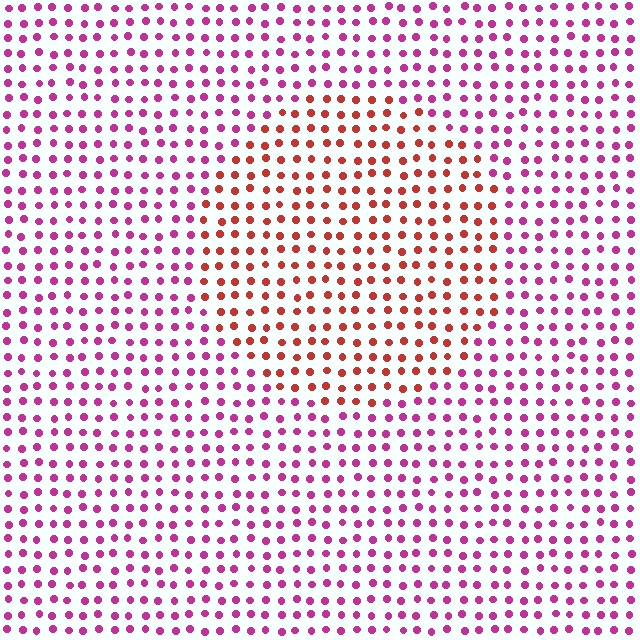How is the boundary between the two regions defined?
The boundary is defined purely by a slight shift in hue (about 45 degrees). Spacing, size, and orientation are identical on both sides.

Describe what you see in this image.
The image is filled with small magenta elements in a uniform arrangement. A circle-shaped region is visible where the elements are tinted to a slightly different hue, forming a subtle color boundary.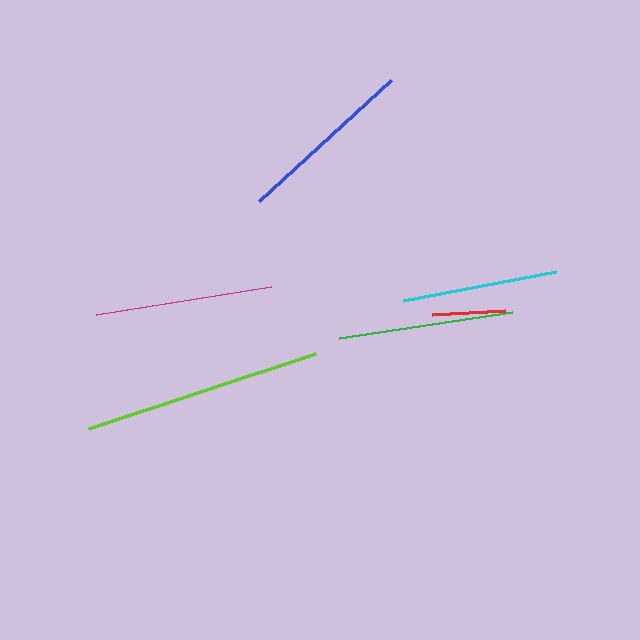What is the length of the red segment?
The red segment is approximately 74 pixels long.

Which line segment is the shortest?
The red line is the shortest at approximately 74 pixels.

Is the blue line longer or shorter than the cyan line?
The blue line is longer than the cyan line.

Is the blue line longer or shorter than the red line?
The blue line is longer than the red line.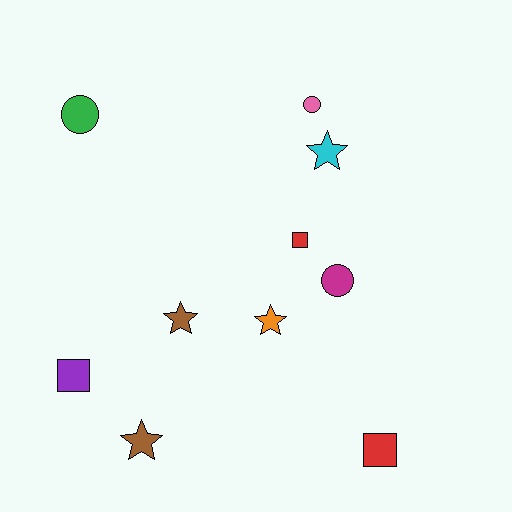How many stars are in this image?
There are 4 stars.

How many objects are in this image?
There are 10 objects.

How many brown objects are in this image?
There are 2 brown objects.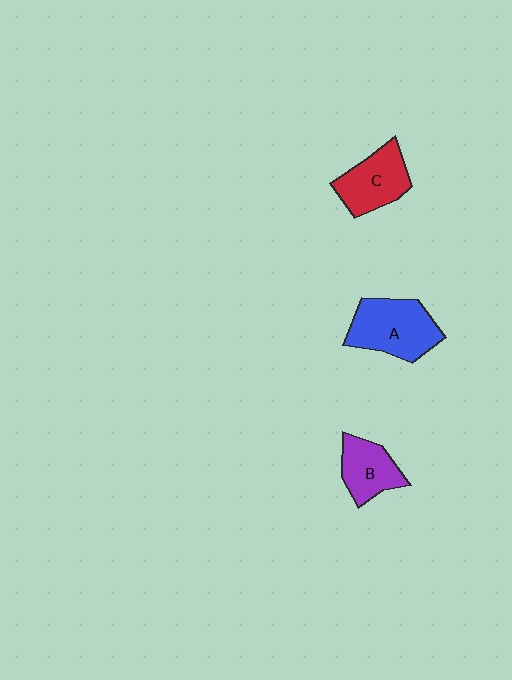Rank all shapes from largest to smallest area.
From largest to smallest: A (blue), C (red), B (purple).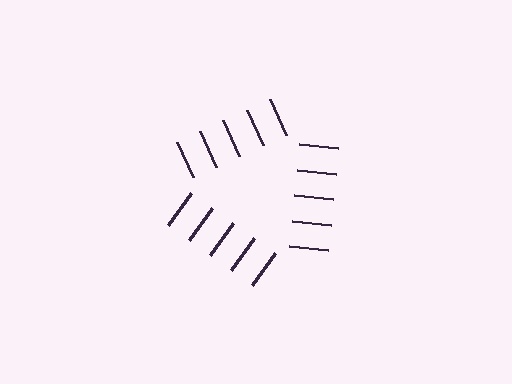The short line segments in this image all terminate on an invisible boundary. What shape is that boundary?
An illusory triangle — the line segments terminate on its edges but no continuous stroke is drawn.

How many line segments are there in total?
15 — 5 along each of the 3 edges.